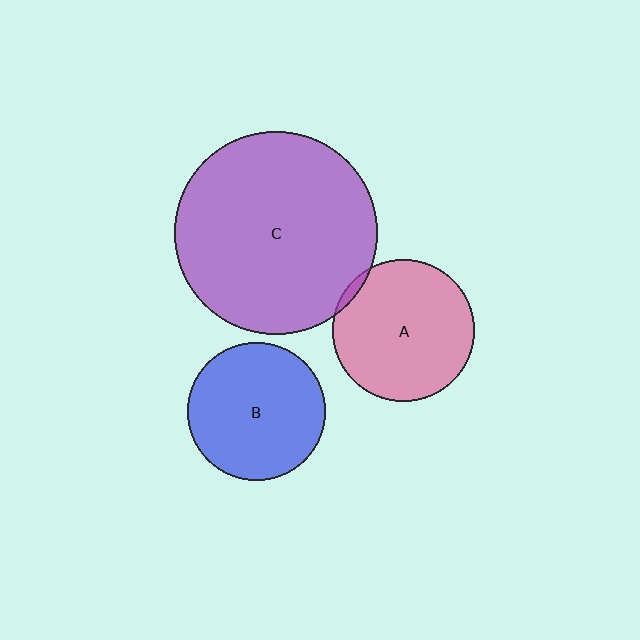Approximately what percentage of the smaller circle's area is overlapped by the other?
Approximately 5%.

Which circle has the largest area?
Circle C (purple).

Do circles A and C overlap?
Yes.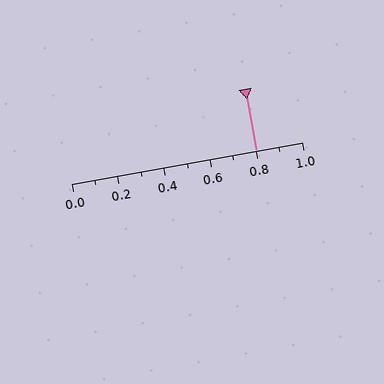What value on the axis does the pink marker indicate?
The marker indicates approximately 0.8.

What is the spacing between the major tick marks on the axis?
The major ticks are spaced 0.2 apart.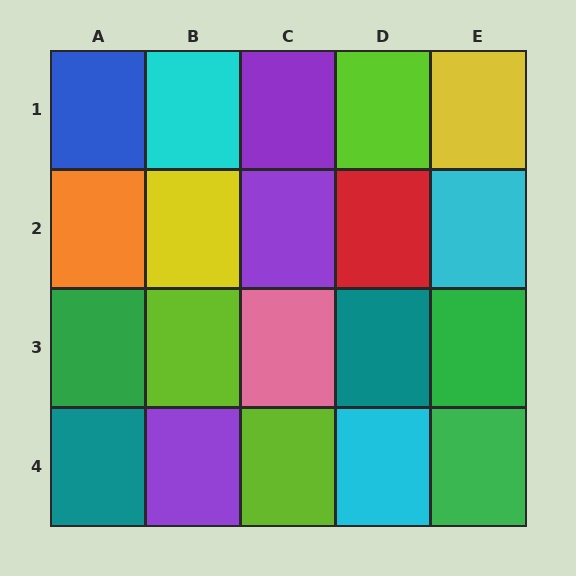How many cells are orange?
1 cell is orange.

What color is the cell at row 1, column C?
Purple.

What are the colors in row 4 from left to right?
Teal, purple, lime, cyan, green.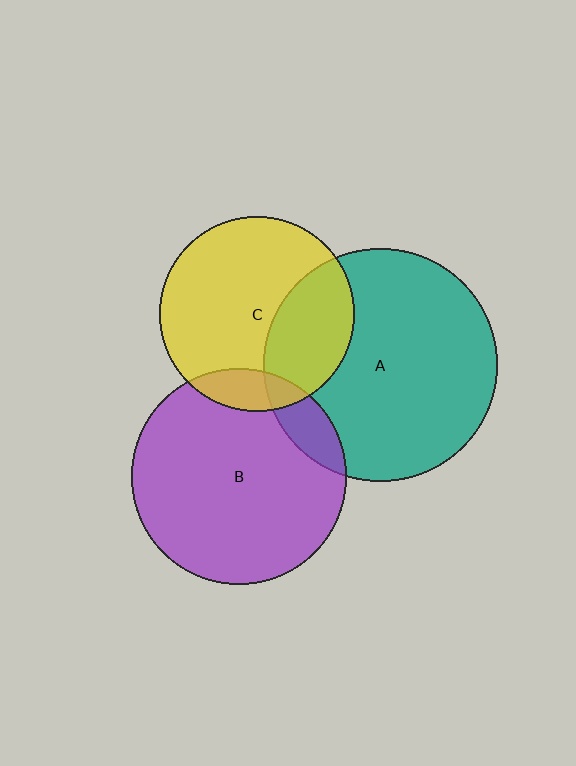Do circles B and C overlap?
Yes.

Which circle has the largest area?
Circle A (teal).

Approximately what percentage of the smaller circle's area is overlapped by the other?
Approximately 10%.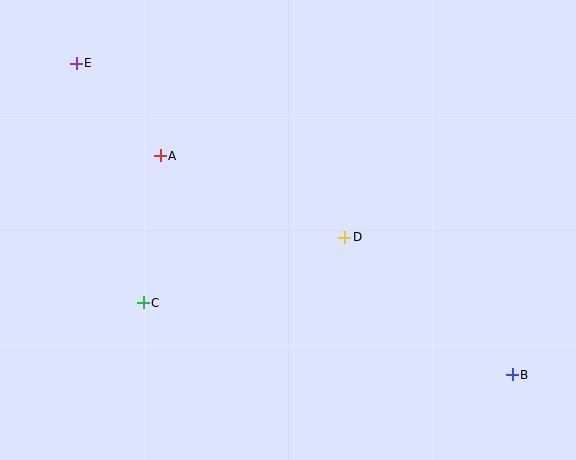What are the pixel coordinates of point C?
Point C is at (143, 303).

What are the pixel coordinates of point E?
Point E is at (76, 63).